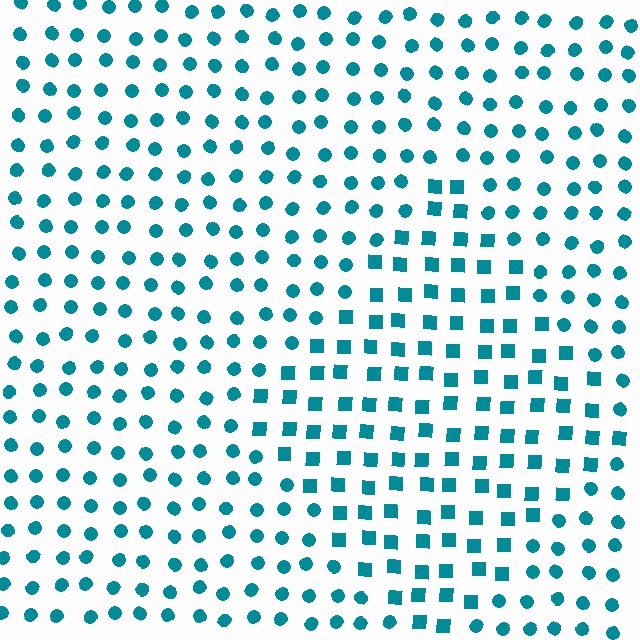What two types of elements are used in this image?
The image uses squares inside the diamond region and circles outside it.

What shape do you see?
I see a diamond.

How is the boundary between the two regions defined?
The boundary is defined by a change in element shape: squares inside vs. circles outside. All elements share the same color and spacing.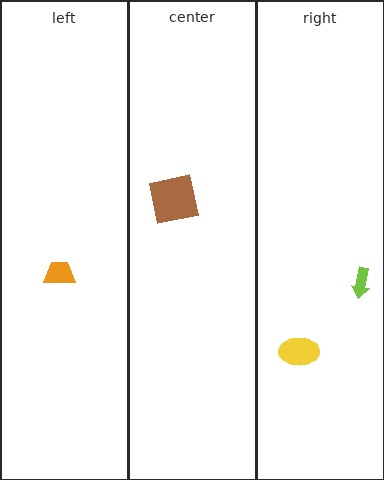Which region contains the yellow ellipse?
The right region.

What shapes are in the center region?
The brown square.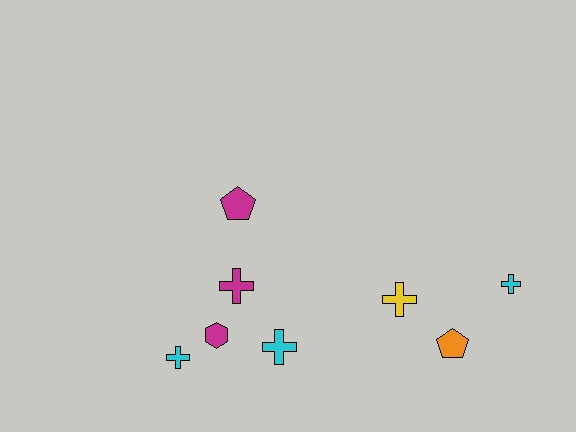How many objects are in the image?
There are 8 objects.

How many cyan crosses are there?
There are 3 cyan crosses.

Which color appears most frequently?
Magenta, with 3 objects.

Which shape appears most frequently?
Cross, with 5 objects.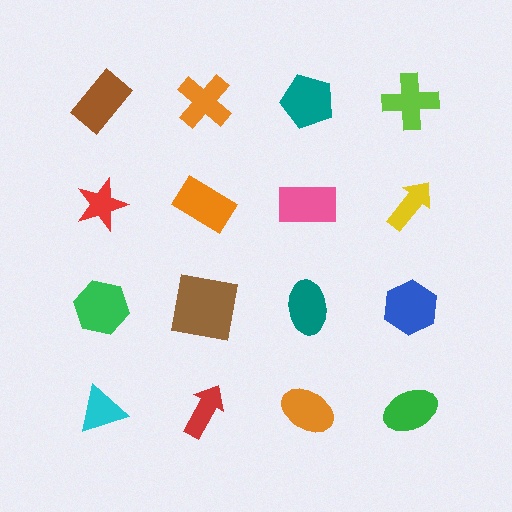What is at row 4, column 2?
A red arrow.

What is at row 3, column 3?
A teal ellipse.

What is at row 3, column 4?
A blue hexagon.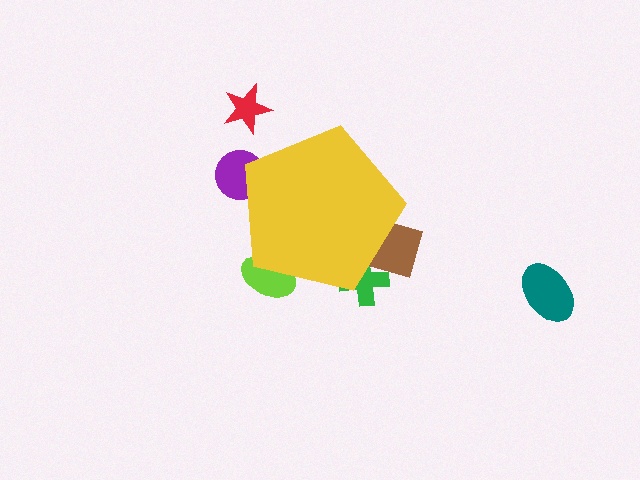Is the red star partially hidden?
No, the red star is fully visible.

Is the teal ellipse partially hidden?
No, the teal ellipse is fully visible.